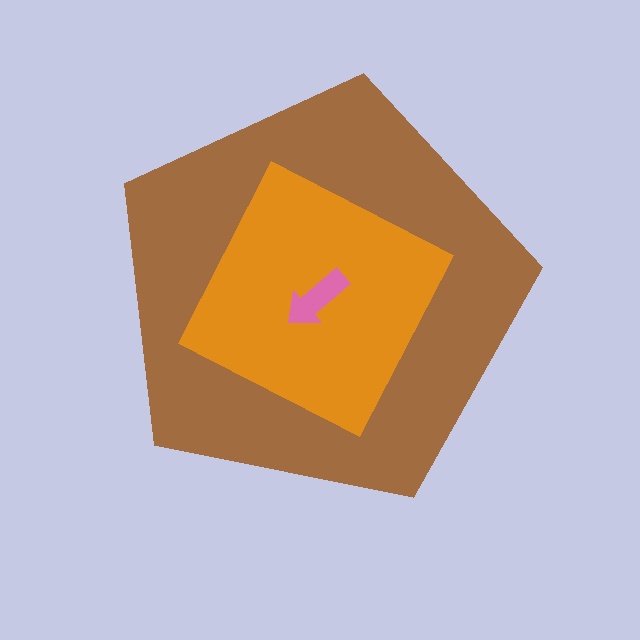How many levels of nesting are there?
3.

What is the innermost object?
The pink arrow.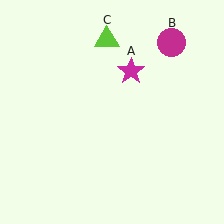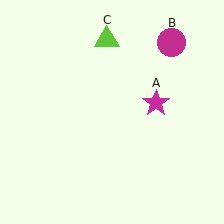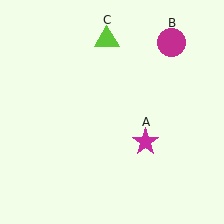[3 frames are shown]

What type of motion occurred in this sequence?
The magenta star (object A) rotated clockwise around the center of the scene.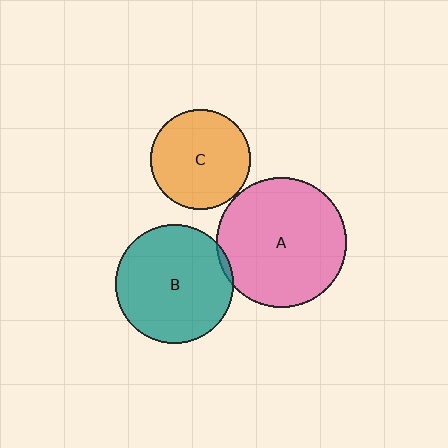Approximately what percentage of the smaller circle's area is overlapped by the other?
Approximately 5%.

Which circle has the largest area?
Circle A (pink).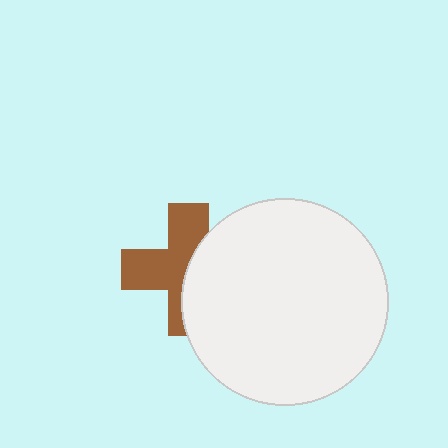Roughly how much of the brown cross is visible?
About half of it is visible (roughly 55%).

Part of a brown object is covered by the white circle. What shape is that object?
It is a cross.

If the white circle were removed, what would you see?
You would see the complete brown cross.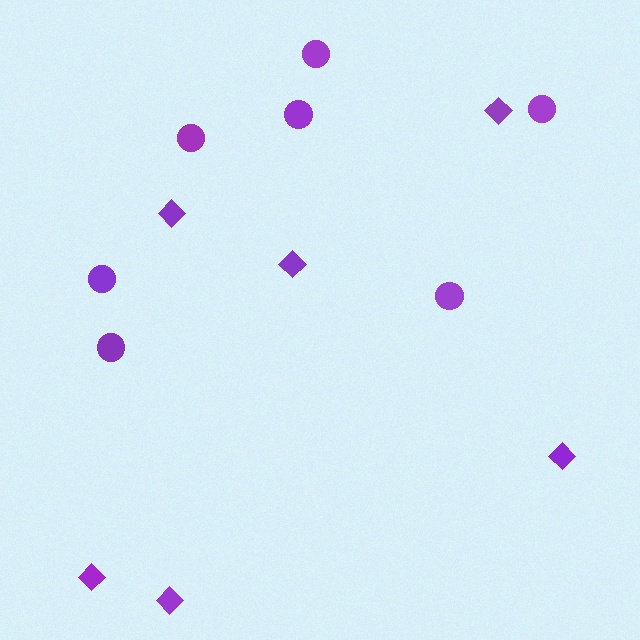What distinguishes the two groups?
There are 2 groups: one group of circles (7) and one group of diamonds (6).